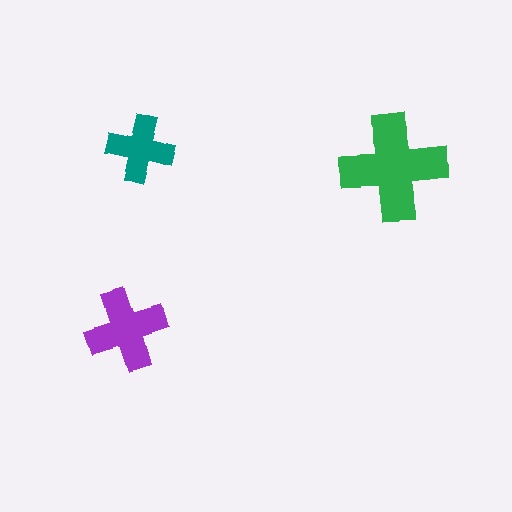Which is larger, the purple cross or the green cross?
The green one.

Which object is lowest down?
The purple cross is bottommost.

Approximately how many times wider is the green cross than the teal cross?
About 1.5 times wider.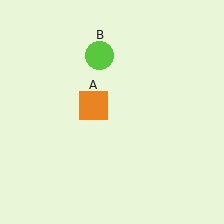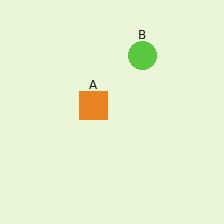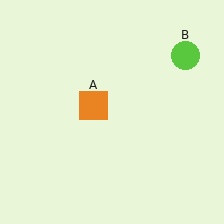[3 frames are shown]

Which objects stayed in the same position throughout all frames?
Orange square (object A) remained stationary.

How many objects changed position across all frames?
1 object changed position: lime circle (object B).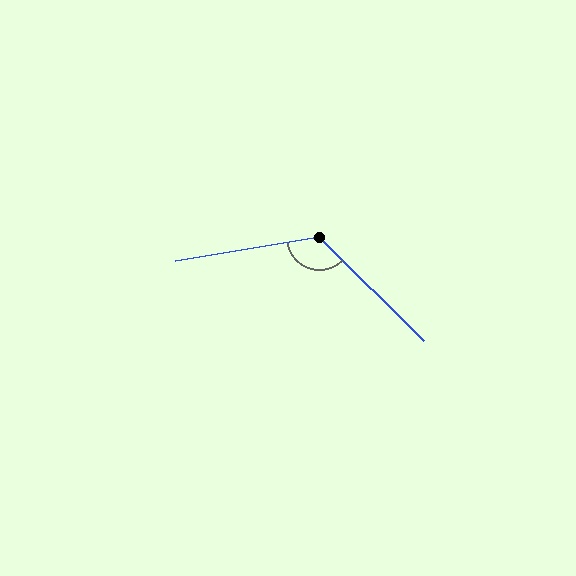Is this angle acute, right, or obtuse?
It is obtuse.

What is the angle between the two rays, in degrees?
Approximately 126 degrees.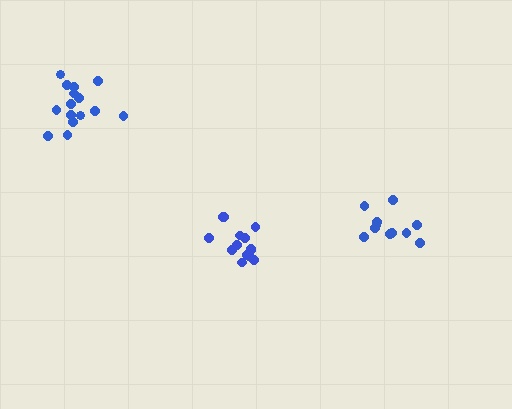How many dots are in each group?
Group 1: 15 dots, Group 2: 14 dots, Group 3: 11 dots (40 total).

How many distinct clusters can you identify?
There are 3 distinct clusters.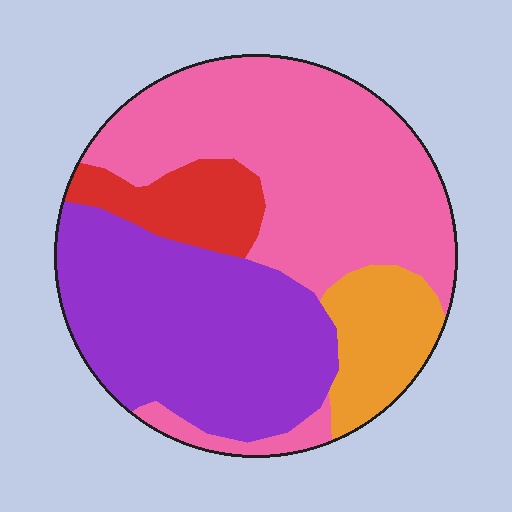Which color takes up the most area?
Pink, at roughly 45%.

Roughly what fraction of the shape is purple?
Purple takes up about one third (1/3) of the shape.